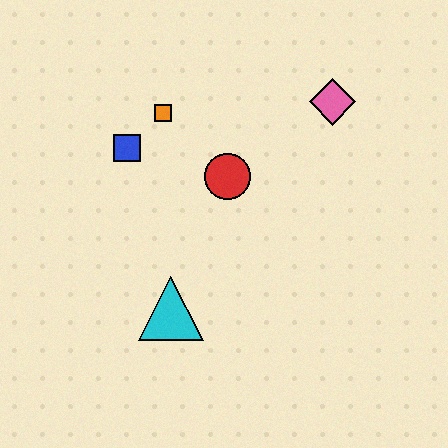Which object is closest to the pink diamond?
The red circle is closest to the pink diamond.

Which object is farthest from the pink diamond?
The cyan triangle is farthest from the pink diamond.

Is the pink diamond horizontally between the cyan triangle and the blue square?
No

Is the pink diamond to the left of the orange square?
No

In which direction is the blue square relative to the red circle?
The blue square is to the left of the red circle.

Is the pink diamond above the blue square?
Yes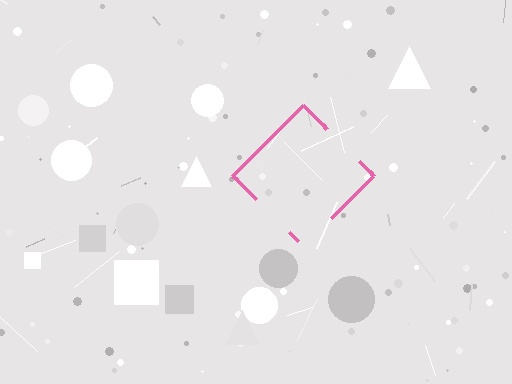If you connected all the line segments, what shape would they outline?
They would outline a diamond.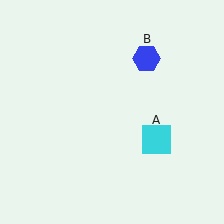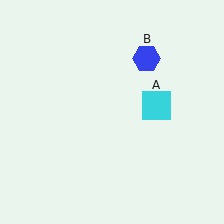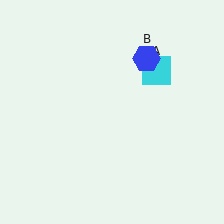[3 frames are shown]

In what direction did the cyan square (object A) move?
The cyan square (object A) moved up.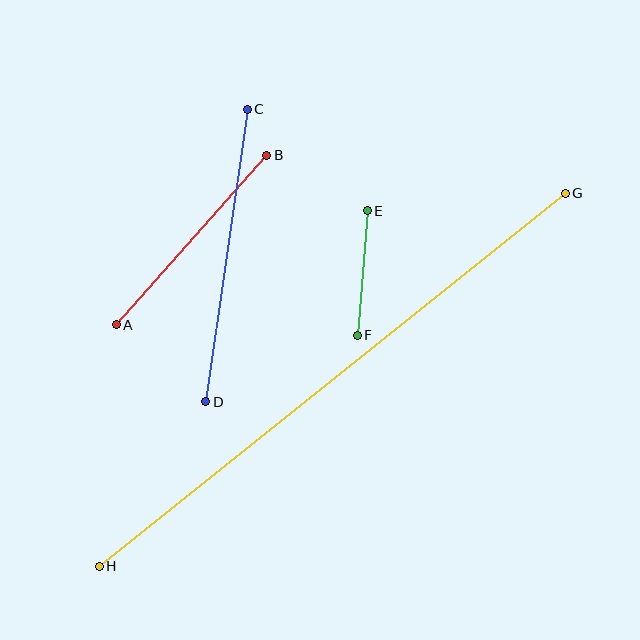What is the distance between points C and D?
The distance is approximately 296 pixels.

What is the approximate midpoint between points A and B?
The midpoint is at approximately (191, 240) pixels.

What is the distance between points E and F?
The distance is approximately 125 pixels.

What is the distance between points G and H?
The distance is approximately 597 pixels.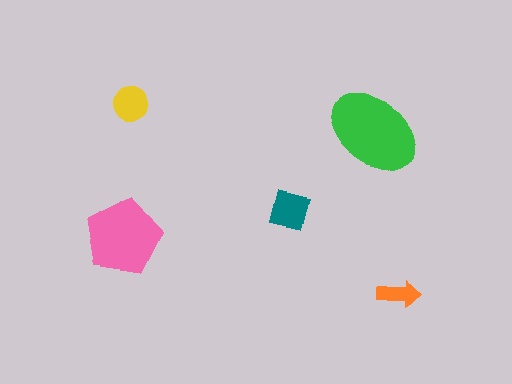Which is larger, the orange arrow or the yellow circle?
The yellow circle.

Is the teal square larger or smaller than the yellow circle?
Larger.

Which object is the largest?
The green ellipse.